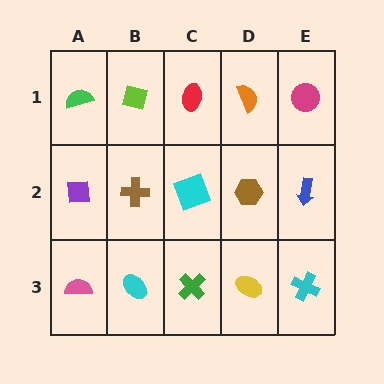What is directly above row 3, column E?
A blue arrow.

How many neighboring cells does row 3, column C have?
3.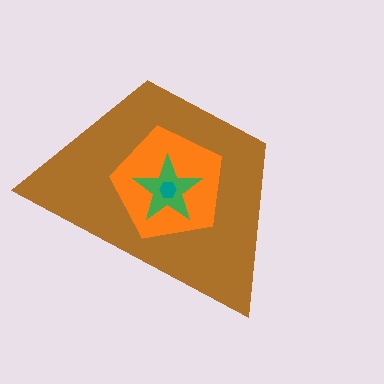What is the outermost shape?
The brown trapezoid.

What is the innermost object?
The teal hexagon.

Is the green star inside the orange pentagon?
Yes.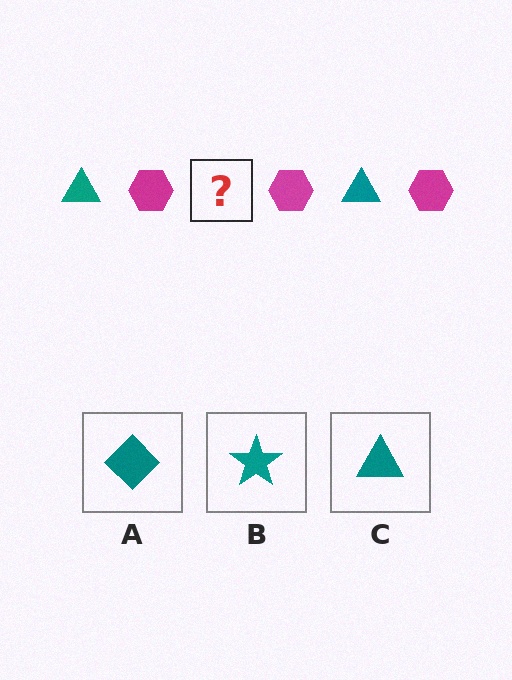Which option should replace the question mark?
Option C.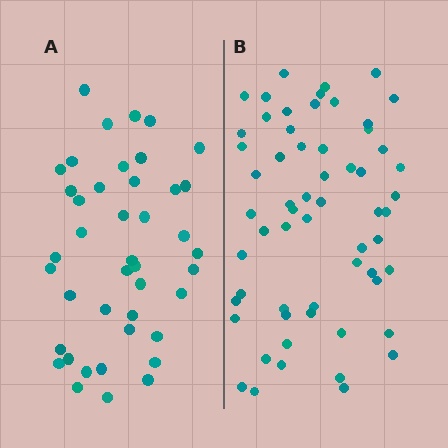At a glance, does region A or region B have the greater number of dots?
Region B (the right region) has more dots.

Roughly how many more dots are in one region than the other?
Region B has approximately 20 more dots than region A.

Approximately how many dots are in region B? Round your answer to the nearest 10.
About 60 dots.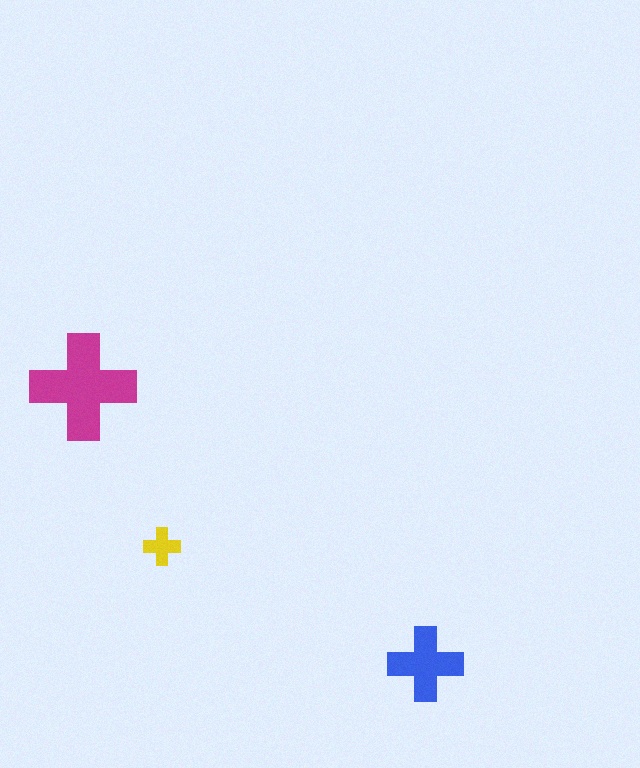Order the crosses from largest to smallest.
the magenta one, the blue one, the yellow one.